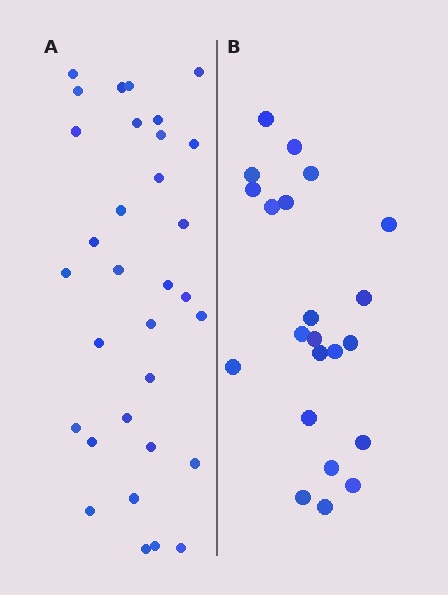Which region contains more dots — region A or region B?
Region A (the left region) has more dots.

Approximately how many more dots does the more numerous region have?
Region A has roughly 10 or so more dots than region B.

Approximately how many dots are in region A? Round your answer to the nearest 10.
About 30 dots. (The exact count is 32, which rounds to 30.)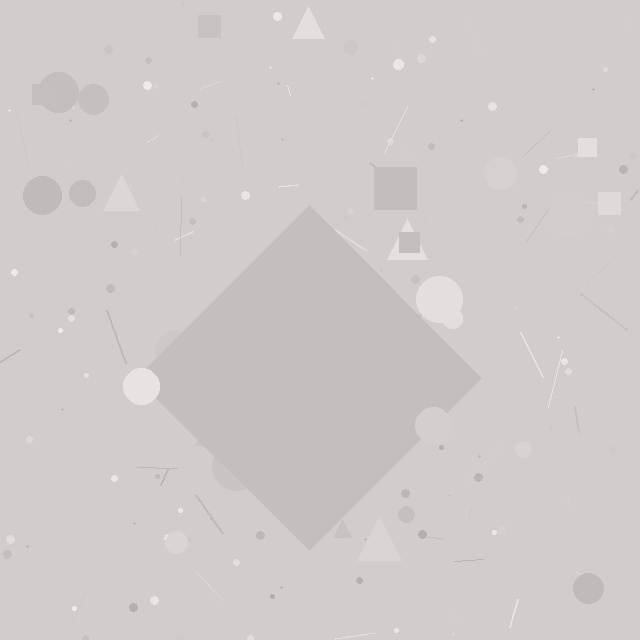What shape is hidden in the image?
A diamond is hidden in the image.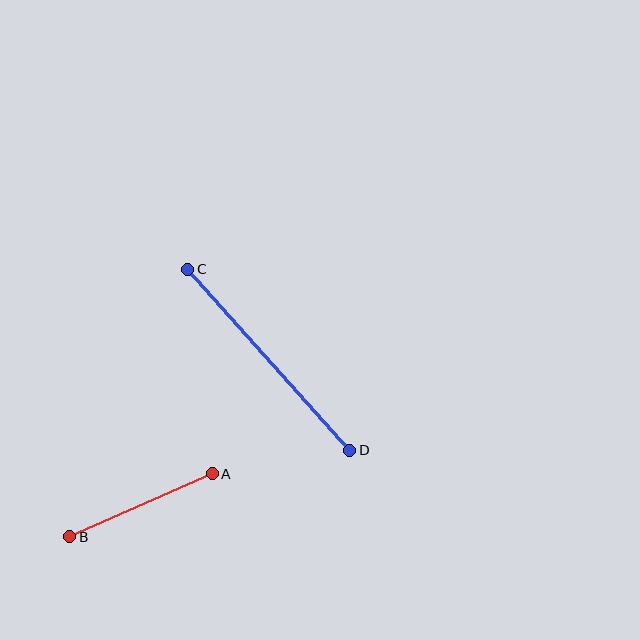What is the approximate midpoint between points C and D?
The midpoint is at approximately (269, 360) pixels.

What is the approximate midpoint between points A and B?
The midpoint is at approximately (141, 505) pixels.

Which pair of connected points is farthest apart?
Points C and D are farthest apart.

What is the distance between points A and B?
The distance is approximately 156 pixels.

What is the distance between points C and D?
The distance is approximately 243 pixels.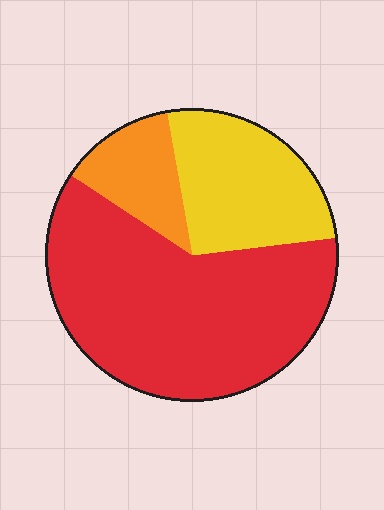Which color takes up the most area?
Red, at roughly 60%.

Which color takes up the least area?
Orange, at roughly 15%.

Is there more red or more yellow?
Red.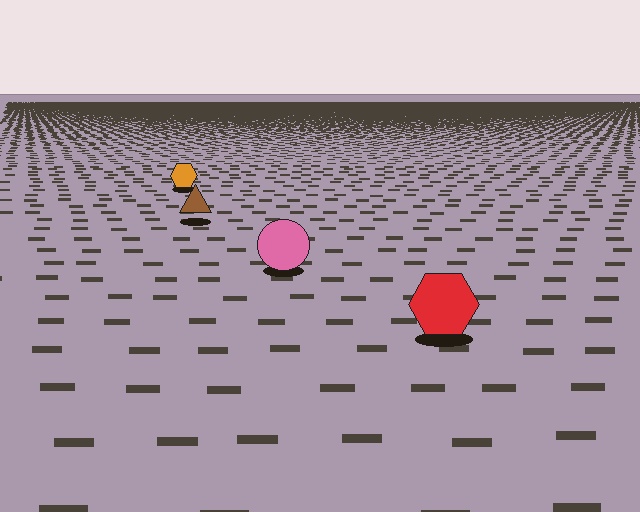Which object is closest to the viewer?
The red hexagon is closest. The texture marks near it are larger and more spread out.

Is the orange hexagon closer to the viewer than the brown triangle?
No. The brown triangle is closer — you can tell from the texture gradient: the ground texture is coarser near it.